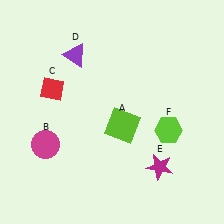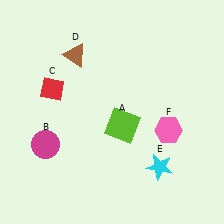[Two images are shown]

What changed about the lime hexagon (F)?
In Image 1, F is lime. In Image 2, it changed to pink.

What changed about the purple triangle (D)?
In Image 1, D is purple. In Image 2, it changed to brown.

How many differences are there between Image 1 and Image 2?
There are 3 differences between the two images.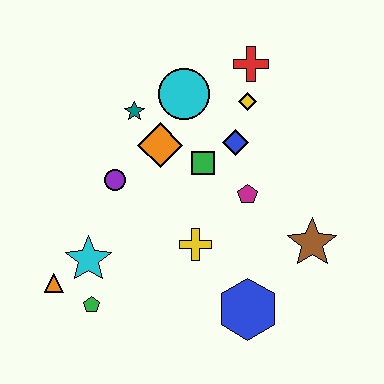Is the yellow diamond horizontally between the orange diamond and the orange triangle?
No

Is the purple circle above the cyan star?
Yes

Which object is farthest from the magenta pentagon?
The orange triangle is farthest from the magenta pentagon.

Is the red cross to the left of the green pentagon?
No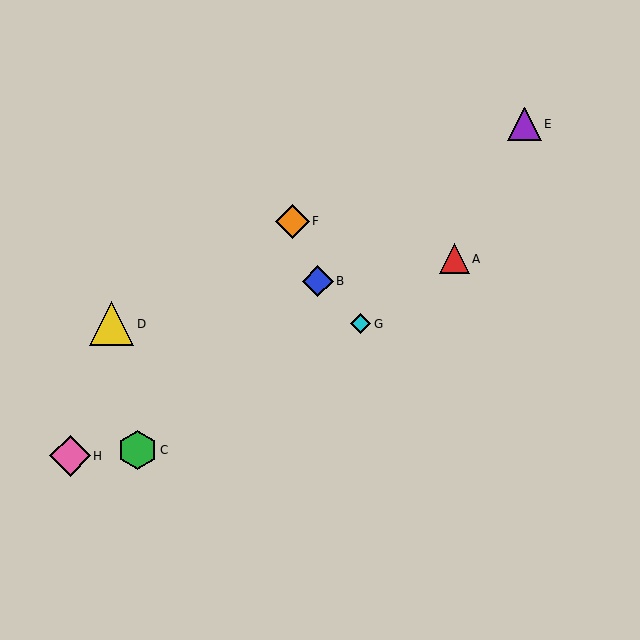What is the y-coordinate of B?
Object B is at y≈281.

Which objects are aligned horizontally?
Objects D, G are aligned horizontally.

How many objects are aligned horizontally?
2 objects (D, G) are aligned horizontally.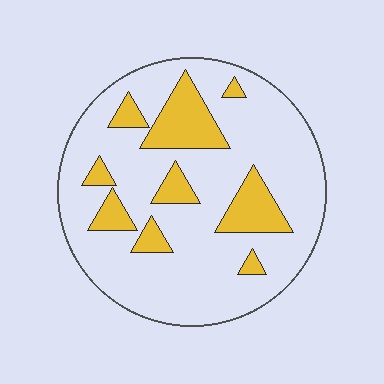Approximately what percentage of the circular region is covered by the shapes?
Approximately 20%.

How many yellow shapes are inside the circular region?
9.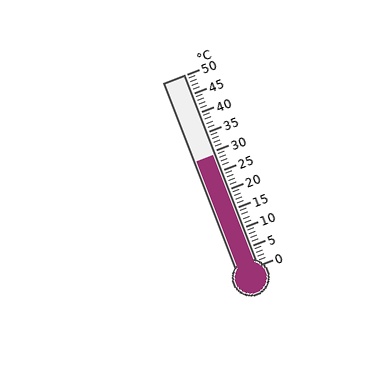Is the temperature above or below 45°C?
The temperature is below 45°C.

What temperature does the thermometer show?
The thermometer shows approximately 29°C.